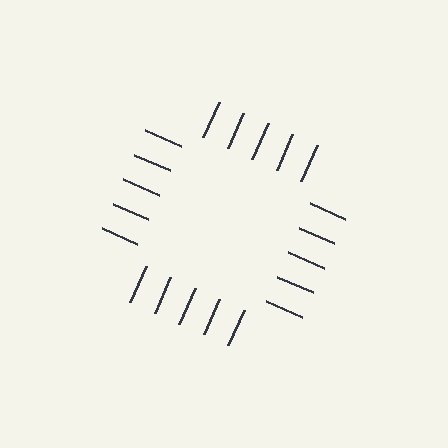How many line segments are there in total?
20 — 5 along each of the 4 edges.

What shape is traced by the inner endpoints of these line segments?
An illusory square — the line segments terminate on its edges but no continuous stroke is drawn.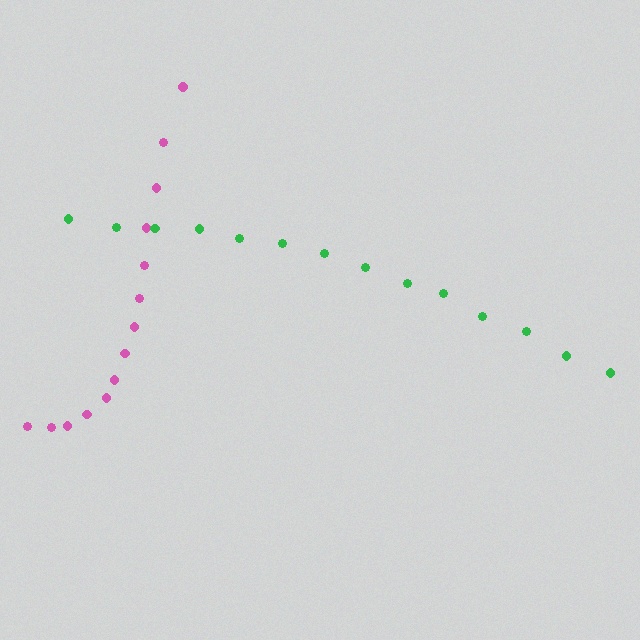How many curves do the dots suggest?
There are 2 distinct paths.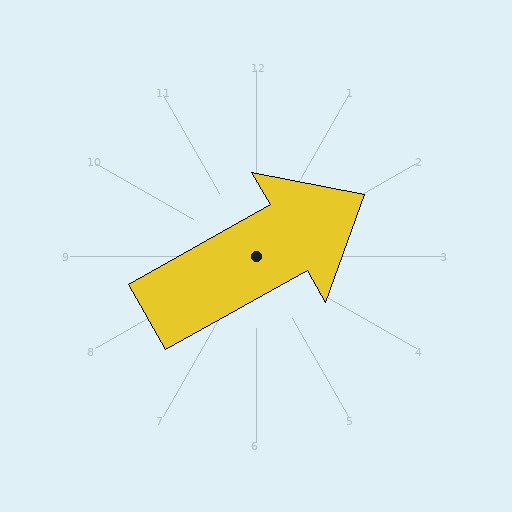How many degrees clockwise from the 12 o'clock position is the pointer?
Approximately 61 degrees.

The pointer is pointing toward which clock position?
Roughly 2 o'clock.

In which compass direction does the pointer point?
Northeast.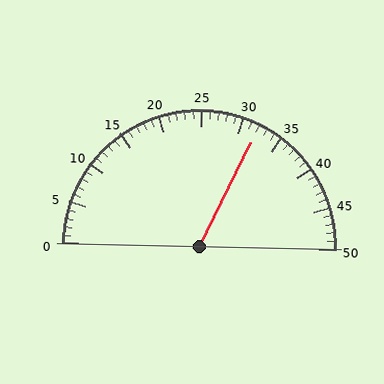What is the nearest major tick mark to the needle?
The nearest major tick mark is 30.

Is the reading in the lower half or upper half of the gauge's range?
The reading is in the upper half of the range (0 to 50).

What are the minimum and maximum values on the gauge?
The gauge ranges from 0 to 50.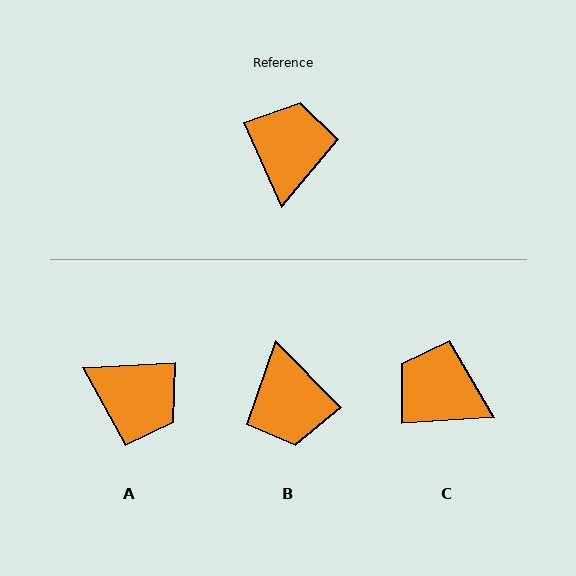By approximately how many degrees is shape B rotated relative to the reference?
Approximately 159 degrees clockwise.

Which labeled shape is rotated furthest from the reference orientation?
B, about 159 degrees away.